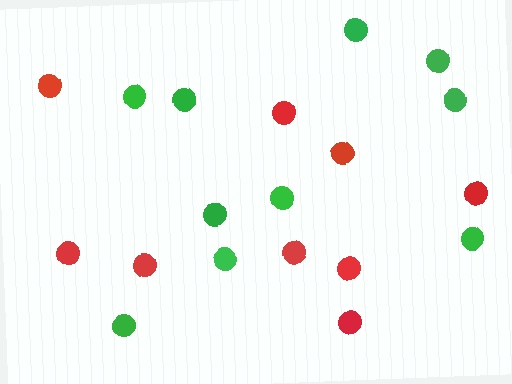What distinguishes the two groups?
There are 2 groups: one group of green circles (10) and one group of red circles (9).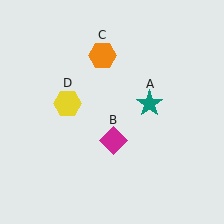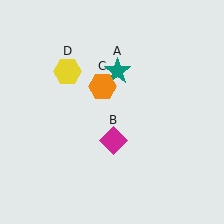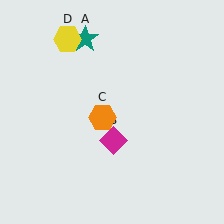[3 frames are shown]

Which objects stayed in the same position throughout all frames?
Magenta diamond (object B) remained stationary.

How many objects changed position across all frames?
3 objects changed position: teal star (object A), orange hexagon (object C), yellow hexagon (object D).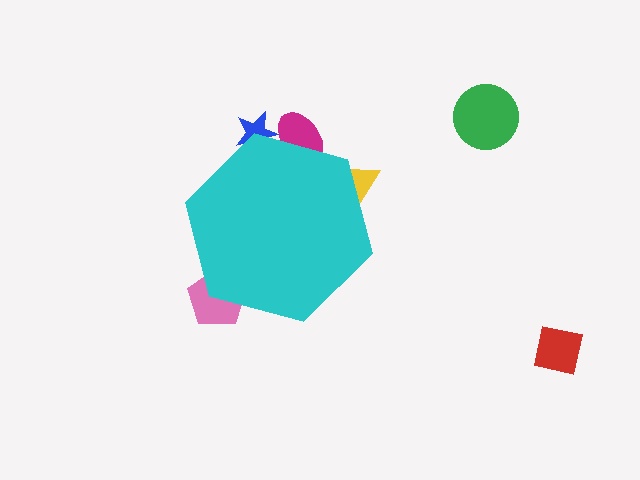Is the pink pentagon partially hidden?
Yes, the pink pentagon is partially hidden behind the cyan hexagon.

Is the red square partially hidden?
No, the red square is fully visible.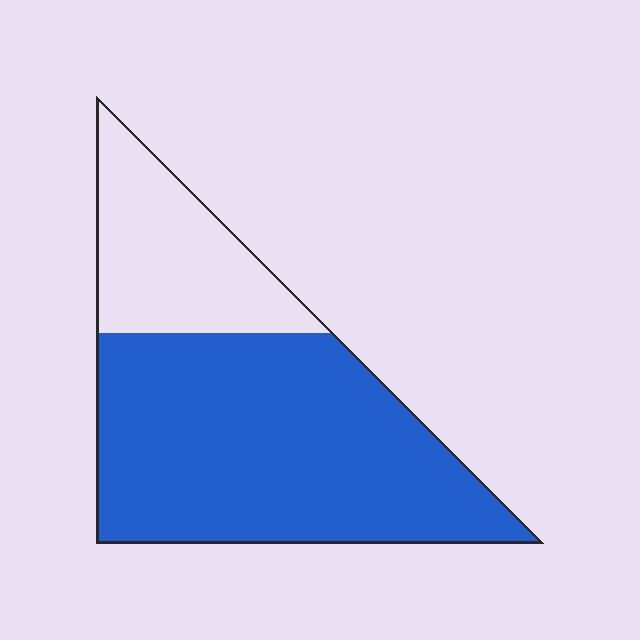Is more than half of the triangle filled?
Yes.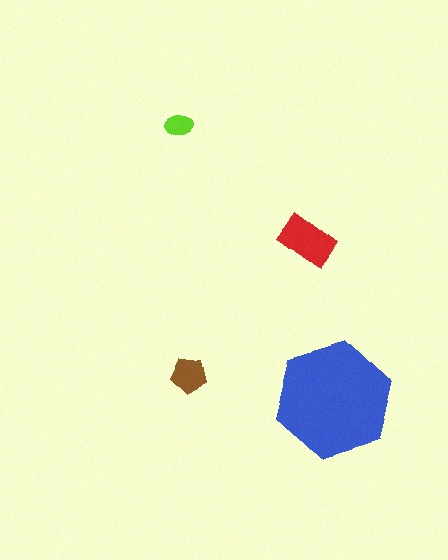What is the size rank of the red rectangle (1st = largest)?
2nd.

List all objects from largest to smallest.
The blue hexagon, the red rectangle, the brown pentagon, the lime ellipse.